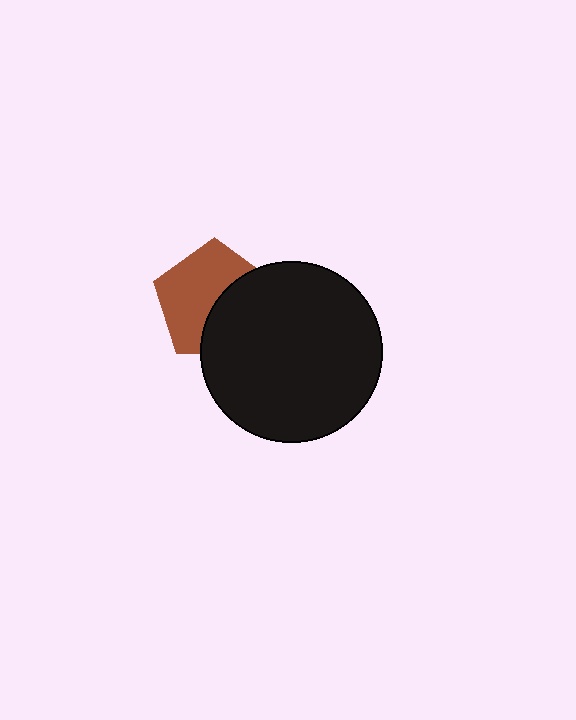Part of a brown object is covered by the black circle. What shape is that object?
It is a pentagon.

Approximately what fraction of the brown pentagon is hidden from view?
Roughly 42% of the brown pentagon is hidden behind the black circle.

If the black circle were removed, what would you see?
You would see the complete brown pentagon.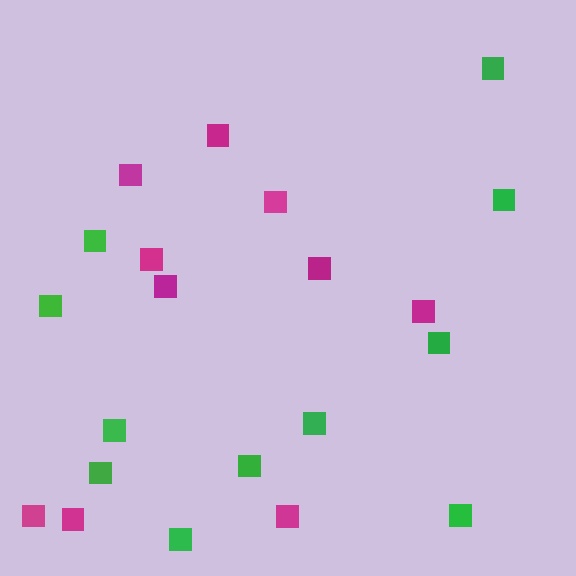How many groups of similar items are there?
There are 2 groups: one group of green squares (11) and one group of magenta squares (10).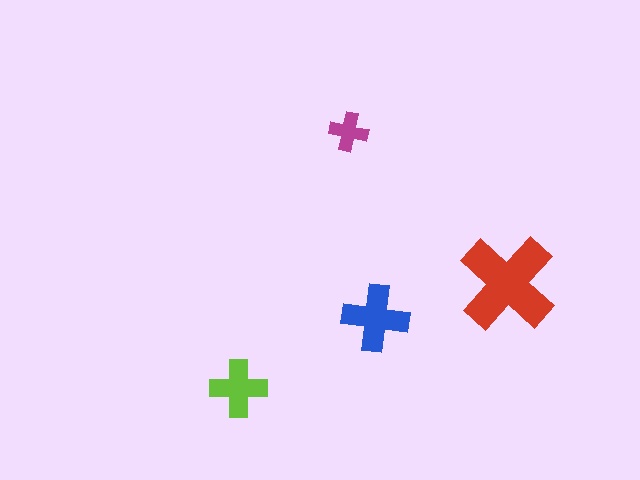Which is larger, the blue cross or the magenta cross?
The blue one.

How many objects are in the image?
There are 4 objects in the image.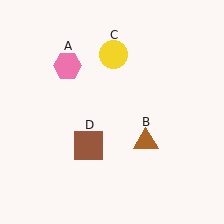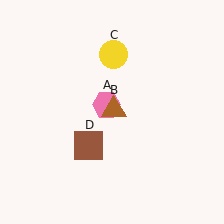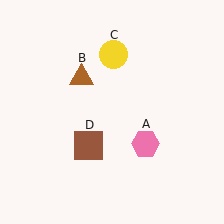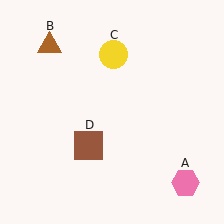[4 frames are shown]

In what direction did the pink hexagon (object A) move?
The pink hexagon (object A) moved down and to the right.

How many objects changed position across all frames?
2 objects changed position: pink hexagon (object A), brown triangle (object B).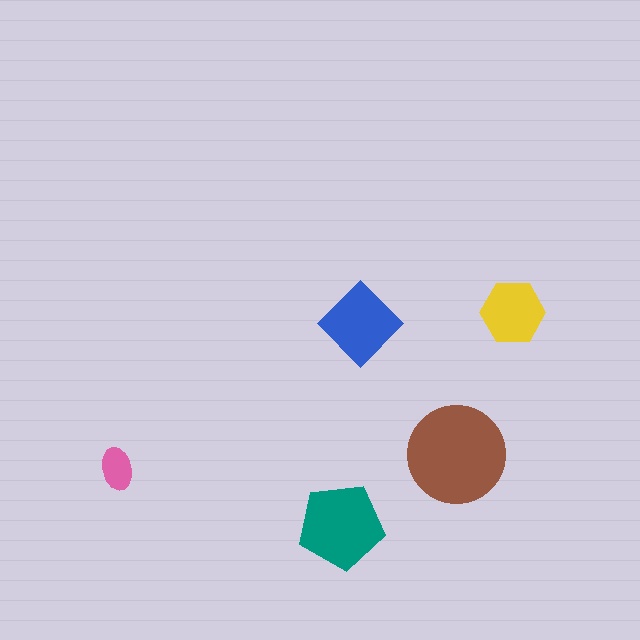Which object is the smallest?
The pink ellipse.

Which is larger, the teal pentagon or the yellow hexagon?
The teal pentagon.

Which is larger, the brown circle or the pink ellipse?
The brown circle.